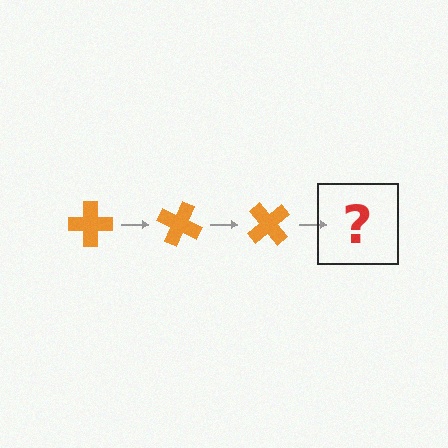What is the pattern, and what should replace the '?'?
The pattern is that the cross rotates 25 degrees each step. The '?' should be an orange cross rotated 75 degrees.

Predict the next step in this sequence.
The next step is an orange cross rotated 75 degrees.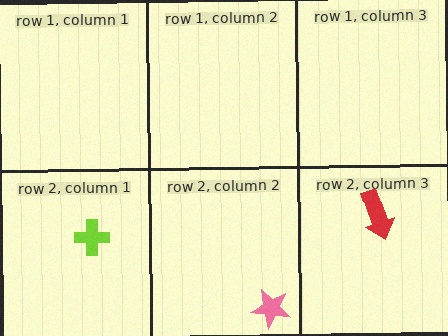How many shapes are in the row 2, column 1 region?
1.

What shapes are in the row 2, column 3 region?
The red arrow.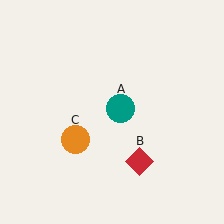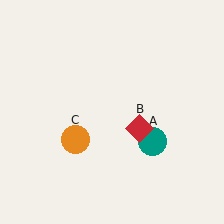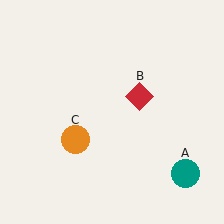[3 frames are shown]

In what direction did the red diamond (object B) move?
The red diamond (object B) moved up.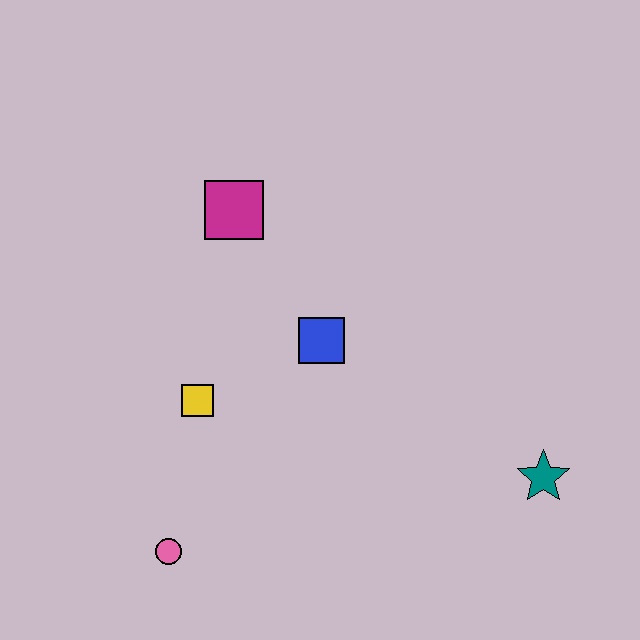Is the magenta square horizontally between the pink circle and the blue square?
Yes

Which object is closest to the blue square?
The yellow square is closest to the blue square.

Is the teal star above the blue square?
No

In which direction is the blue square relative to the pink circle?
The blue square is above the pink circle.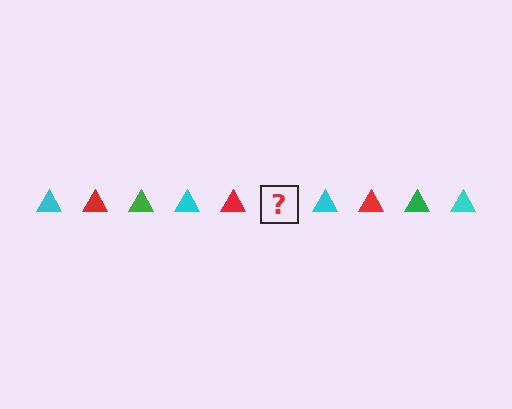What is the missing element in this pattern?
The missing element is a green triangle.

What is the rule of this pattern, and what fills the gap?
The rule is that the pattern cycles through cyan, red, green triangles. The gap should be filled with a green triangle.